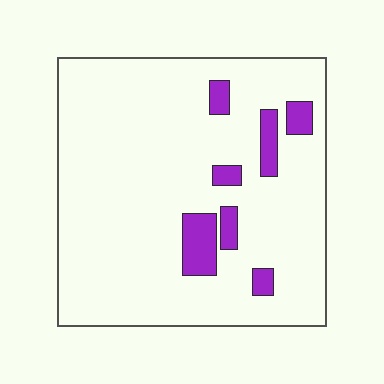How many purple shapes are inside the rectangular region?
7.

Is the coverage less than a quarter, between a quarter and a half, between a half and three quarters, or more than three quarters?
Less than a quarter.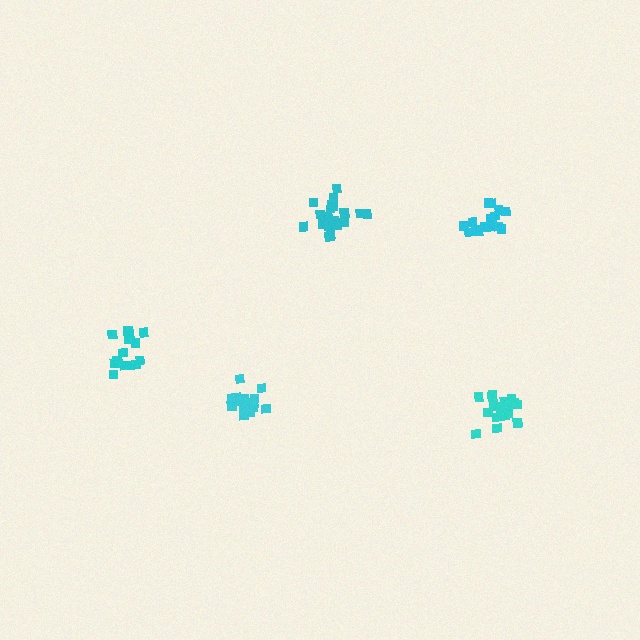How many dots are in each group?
Group 1: 15 dots, Group 2: 20 dots, Group 3: 14 dots, Group 4: 18 dots, Group 5: 16 dots (83 total).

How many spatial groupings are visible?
There are 5 spatial groupings.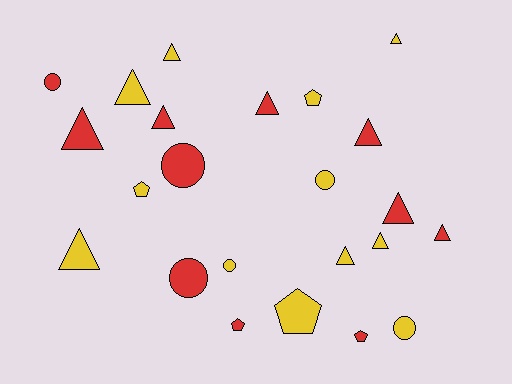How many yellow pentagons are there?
There are 3 yellow pentagons.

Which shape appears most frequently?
Triangle, with 12 objects.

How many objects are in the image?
There are 23 objects.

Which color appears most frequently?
Yellow, with 12 objects.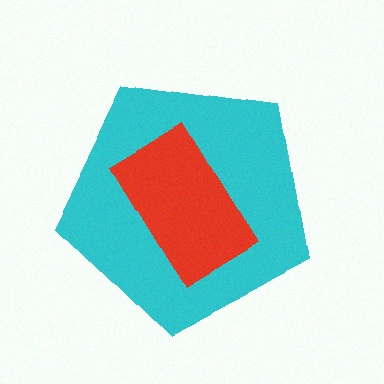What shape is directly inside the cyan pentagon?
The red rectangle.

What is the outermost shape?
The cyan pentagon.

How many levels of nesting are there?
2.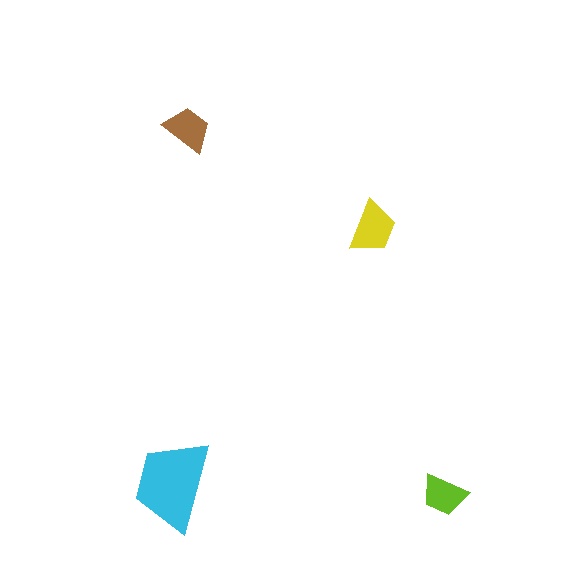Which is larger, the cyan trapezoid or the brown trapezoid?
The cyan one.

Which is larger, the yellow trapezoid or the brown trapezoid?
The yellow one.